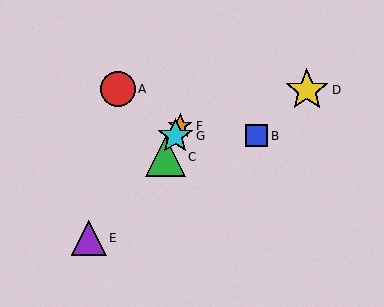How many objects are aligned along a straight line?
3 objects (C, F, G) are aligned along a straight line.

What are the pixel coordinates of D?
Object D is at (307, 90).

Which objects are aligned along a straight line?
Objects C, F, G are aligned along a straight line.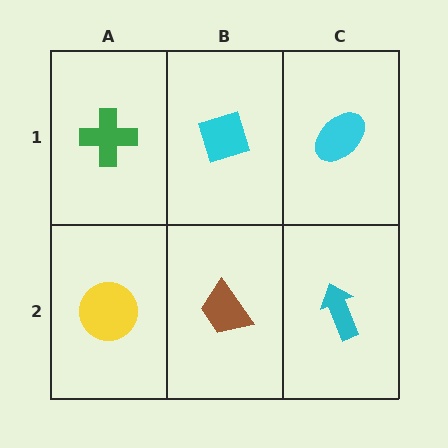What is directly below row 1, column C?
A cyan arrow.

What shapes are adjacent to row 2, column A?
A green cross (row 1, column A), a brown trapezoid (row 2, column B).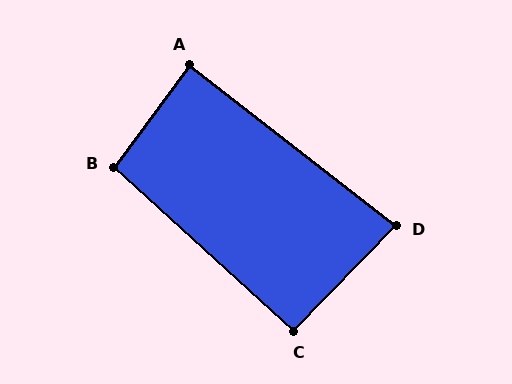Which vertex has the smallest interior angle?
D, at approximately 84 degrees.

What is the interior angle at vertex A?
Approximately 88 degrees (approximately right).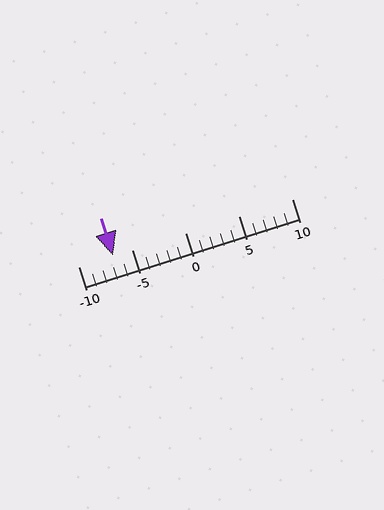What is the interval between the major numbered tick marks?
The major tick marks are spaced 5 units apart.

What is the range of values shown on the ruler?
The ruler shows values from -10 to 10.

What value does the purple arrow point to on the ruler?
The purple arrow points to approximately -7.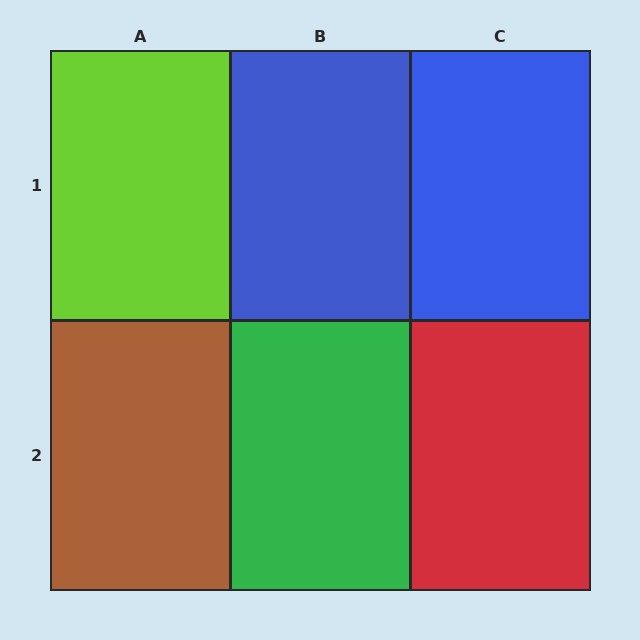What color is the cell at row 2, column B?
Green.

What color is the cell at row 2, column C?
Red.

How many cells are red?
1 cell is red.